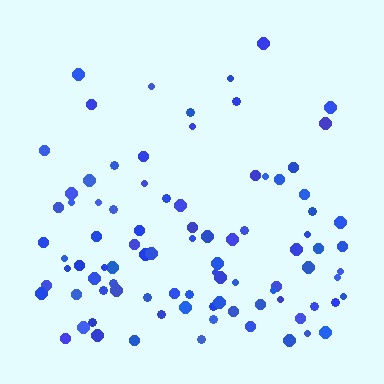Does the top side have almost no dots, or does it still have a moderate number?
Still a moderate number, just noticeably fewer than the bottom.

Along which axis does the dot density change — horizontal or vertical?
Vertical.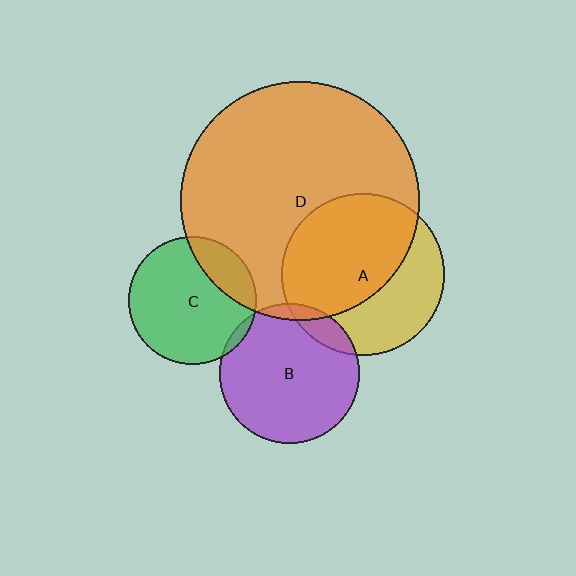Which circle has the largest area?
Circle D (orange).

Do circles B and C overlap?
Yes.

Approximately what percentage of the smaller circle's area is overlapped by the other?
Approximately 5%.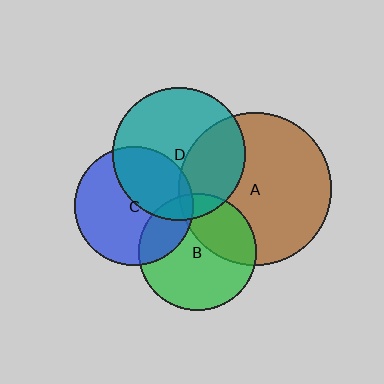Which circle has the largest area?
Circle A (brown).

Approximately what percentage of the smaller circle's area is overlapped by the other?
Approximately 35%.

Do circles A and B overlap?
Yes.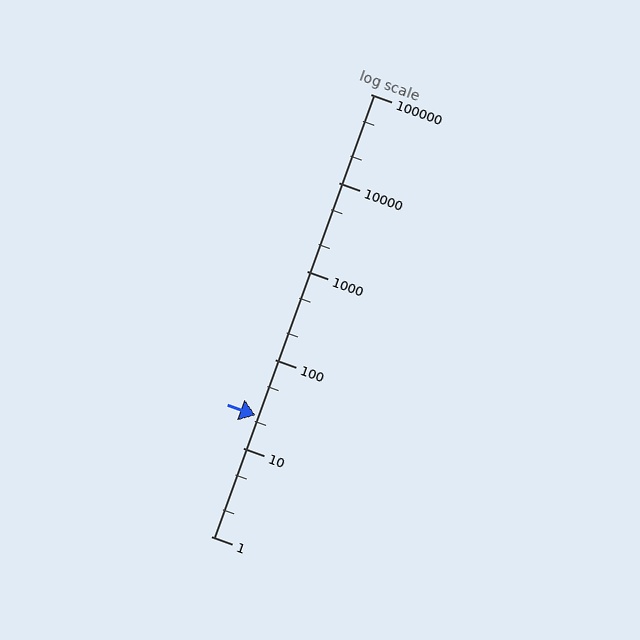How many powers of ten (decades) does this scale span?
The scale spans 5 decades, from 1 to 100000.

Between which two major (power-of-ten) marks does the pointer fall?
The pointer is between 10 and 100.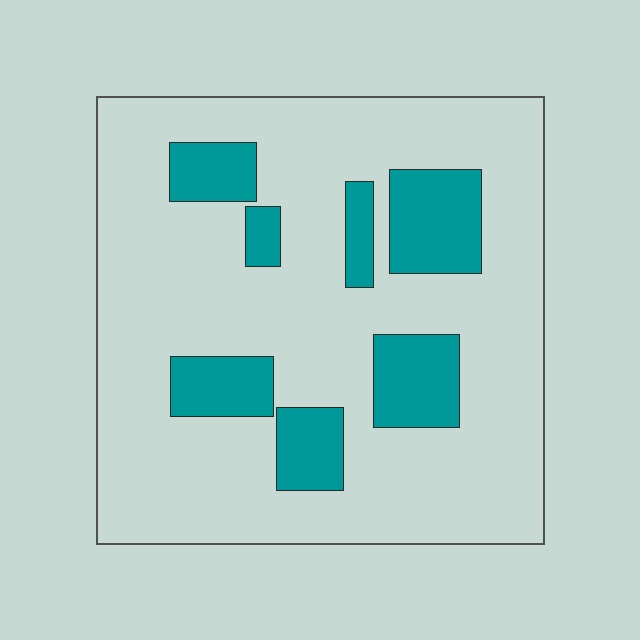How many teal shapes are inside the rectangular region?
7.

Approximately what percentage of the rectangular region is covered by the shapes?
Approximately 20%.